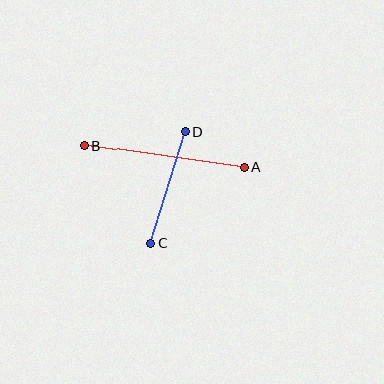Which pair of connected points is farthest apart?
Points A and B are farthest apart.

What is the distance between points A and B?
The distance is approximately 162 pixels.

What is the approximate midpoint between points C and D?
The midpoint is at approximately (168, 188) pixels.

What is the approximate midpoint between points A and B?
The midpoint is at approximately (164, 156) pixels.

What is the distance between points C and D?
The distance is approximately 117 pixels.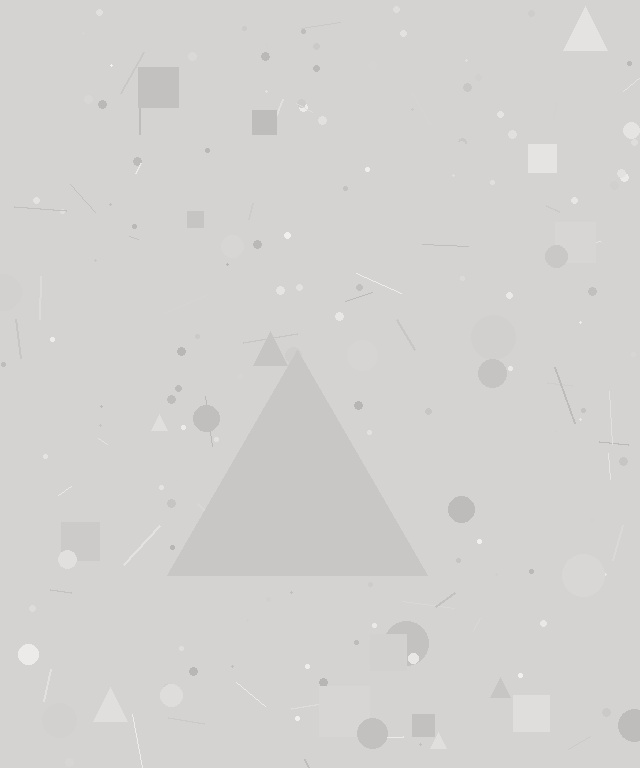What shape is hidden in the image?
A triangle is hidden in the image.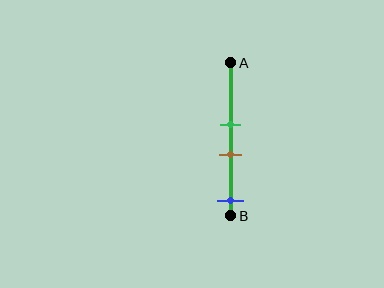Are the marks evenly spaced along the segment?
No, the marks are not evenly spaced.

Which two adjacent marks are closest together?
The green and brown marks are the closest adjacent pair.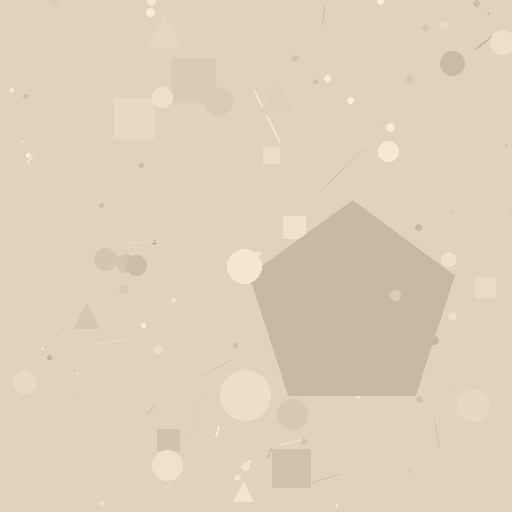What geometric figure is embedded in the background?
A pentagon is embedded in the background.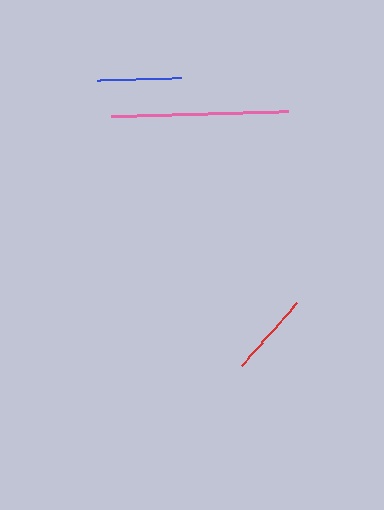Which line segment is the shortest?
The red line is the shortest at approximately 83 pixels.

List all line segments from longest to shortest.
From longest to shortest: pink, blue, red.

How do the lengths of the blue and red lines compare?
The blue and red lines are approximately the same length.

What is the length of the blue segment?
The blue segment is approximately 84 pixels long.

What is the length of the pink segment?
The pink segment is approximately 177 pixels long.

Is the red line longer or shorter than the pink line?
The pink line is longer than the red line.